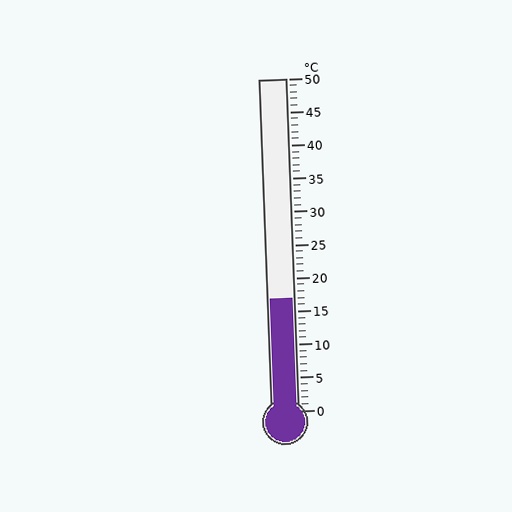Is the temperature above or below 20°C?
The temperature is below 20°C.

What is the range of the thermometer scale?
The thermometer scale ranges from 0°C to 50°C.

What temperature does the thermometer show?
The thermometer shows approximately 17°C.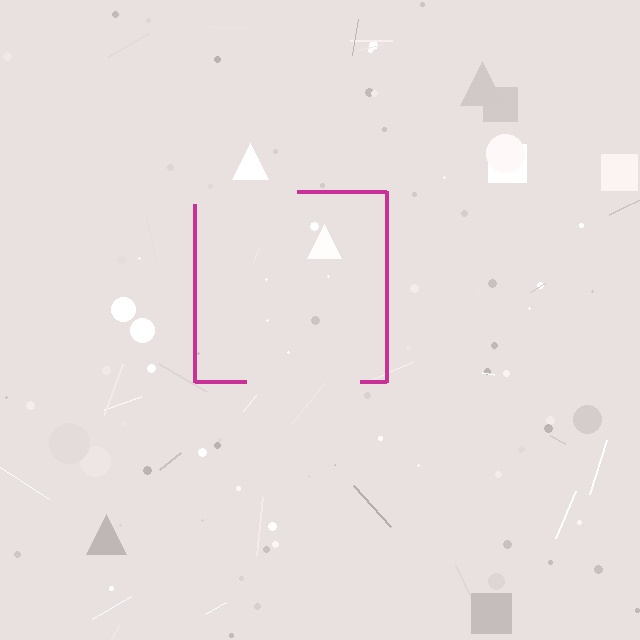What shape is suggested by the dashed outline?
The dashed outline suggests a square.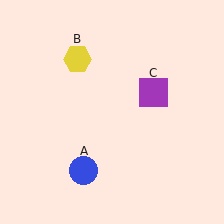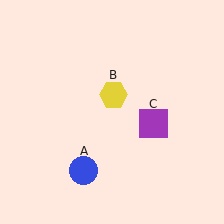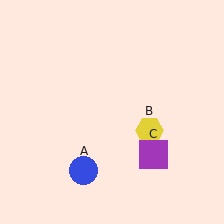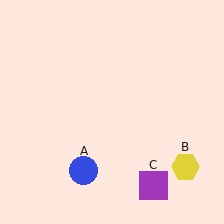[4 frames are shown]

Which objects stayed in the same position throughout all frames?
Blue circle (object A) remained stationary.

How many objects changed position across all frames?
2 objects changed position: yellow hexagon (object B), purple square (object C).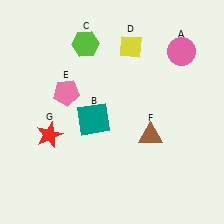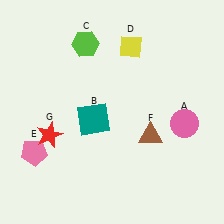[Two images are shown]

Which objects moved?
The objects that moved are: the pink circle (A), the pink pentagon (E).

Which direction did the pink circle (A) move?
The pink circle (A) moved down.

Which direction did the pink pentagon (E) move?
The pink pentagon (E) moved down.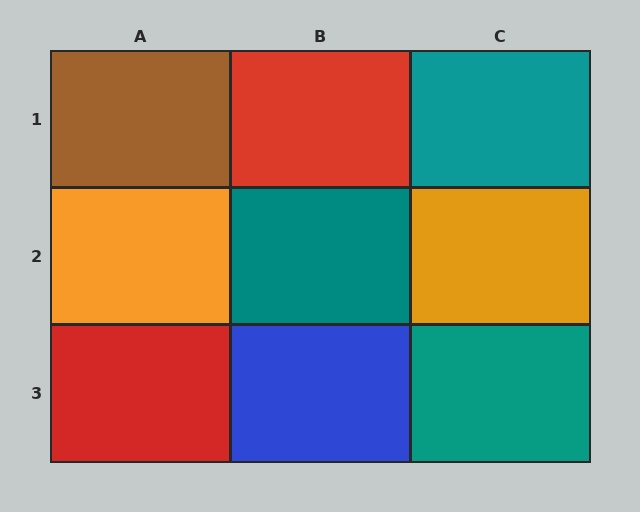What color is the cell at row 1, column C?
Teal.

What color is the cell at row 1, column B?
Red.